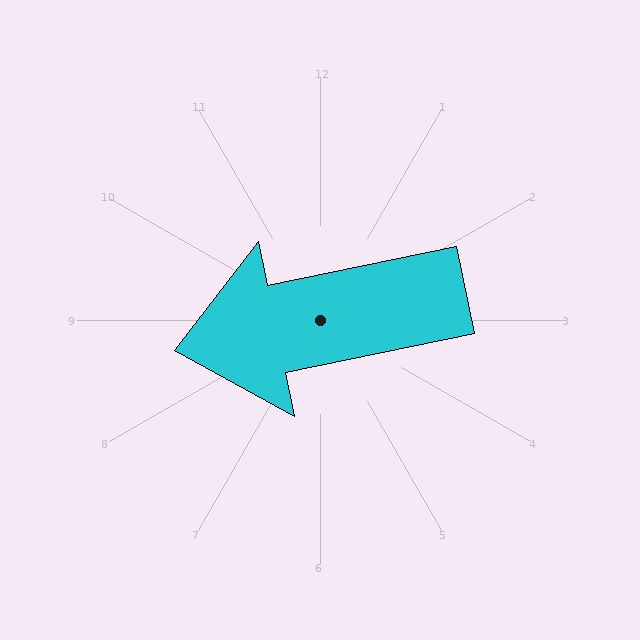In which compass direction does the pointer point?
West.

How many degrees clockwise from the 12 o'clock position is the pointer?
Approximately 258 degrees.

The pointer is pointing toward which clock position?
Roughly 9 o'clock.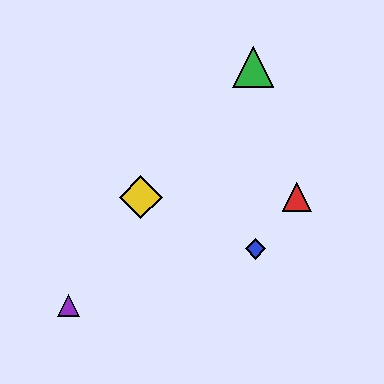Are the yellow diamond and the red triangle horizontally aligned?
Yes, both are at y≈197.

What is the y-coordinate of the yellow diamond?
The yellow diamond is at y≈197.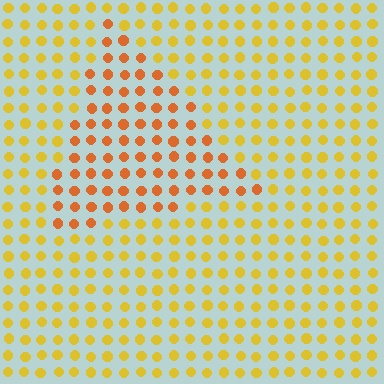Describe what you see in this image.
The image is filled with small yellow elements in a uniform arrangement. A triangle-shaped region is visible where the elements are tinted to a slightly different hue, forming a subtle color boundary.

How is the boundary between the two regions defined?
The boundary is defined purely by a slight shift in hue (about 30 degrees). Spacing, size, and orientation are identical on both sides.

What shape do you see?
I see a triangle.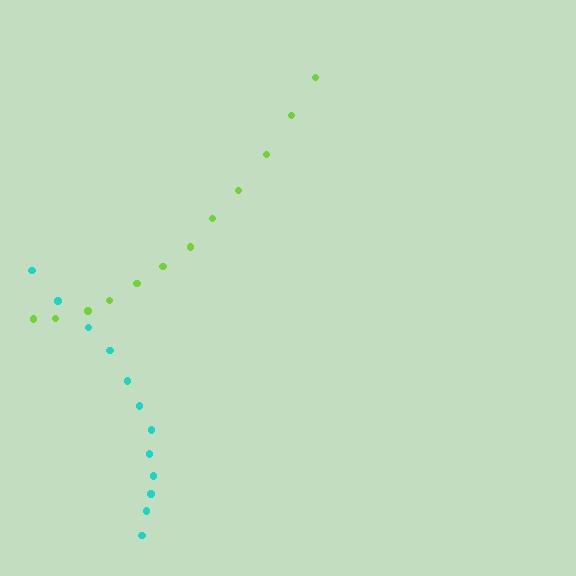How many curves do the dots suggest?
There are 2 distinct paths.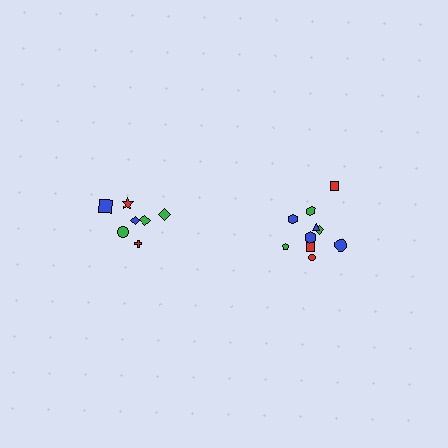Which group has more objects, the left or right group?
The right group.